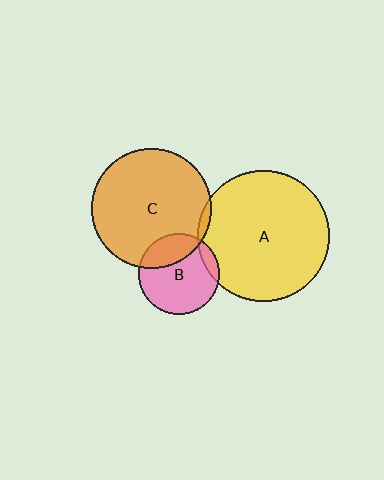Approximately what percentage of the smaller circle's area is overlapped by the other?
Approximately 10%.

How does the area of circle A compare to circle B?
Approximately 2.6 times.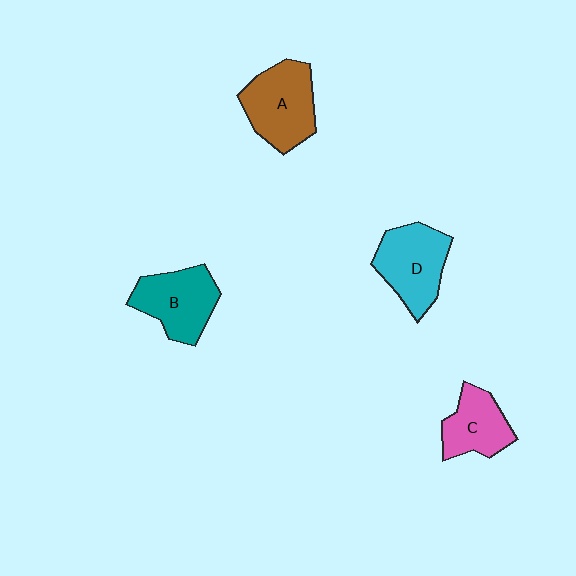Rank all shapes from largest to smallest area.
From largest to smallest: A (brown), D (cyan), B (teal), C (pink).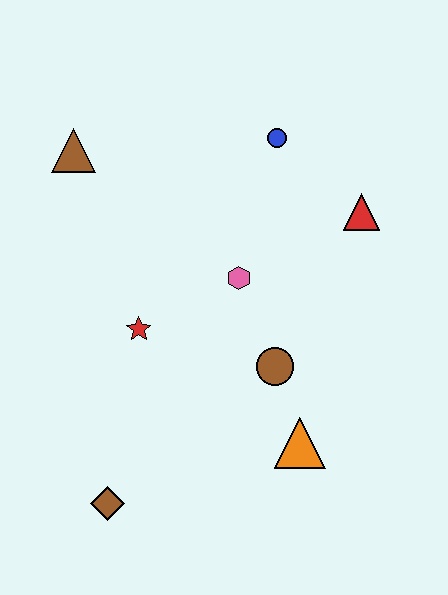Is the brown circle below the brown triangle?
Yes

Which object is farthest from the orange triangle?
The brown triangle is farthest from the orange triangle.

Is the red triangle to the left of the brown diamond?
No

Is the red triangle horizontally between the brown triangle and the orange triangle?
No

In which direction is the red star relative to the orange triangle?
The red star is to the left of the orange triangle.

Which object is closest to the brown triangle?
The red star is closest to the brown triangle.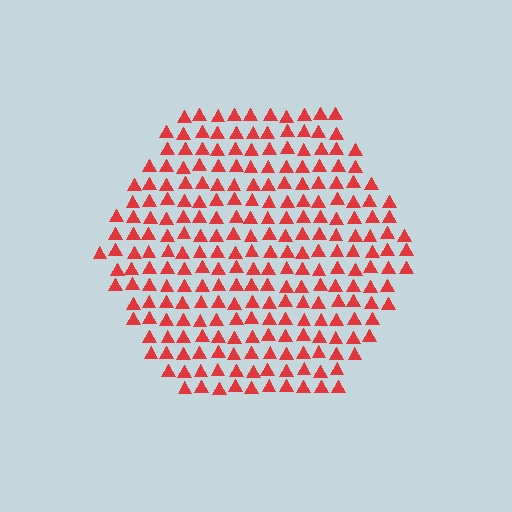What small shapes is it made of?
It is made of small triangles.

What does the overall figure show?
The overall figure shows a hexagon.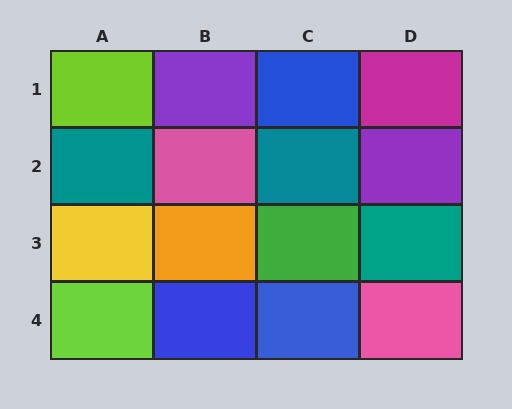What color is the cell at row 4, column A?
Lime.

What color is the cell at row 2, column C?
Teal.